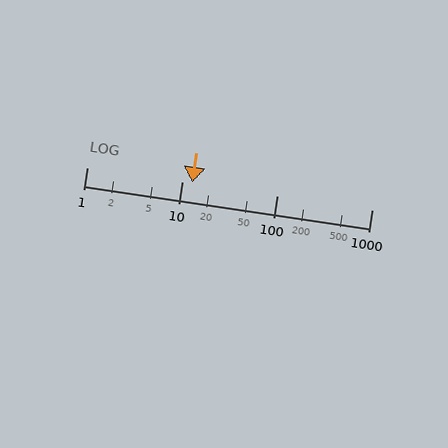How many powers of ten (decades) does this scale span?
The scale spans 3 decades, from 1 to 1000.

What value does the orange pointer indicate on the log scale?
The pointer indicates approximately 13.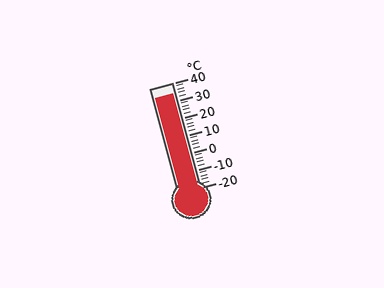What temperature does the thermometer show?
The thermometer shows approximately 34°C.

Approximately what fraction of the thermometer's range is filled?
The thermometer is filled to approximately 90% of its range.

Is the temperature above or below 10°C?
The temperature is above 10°C.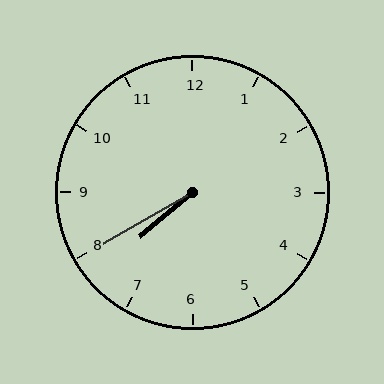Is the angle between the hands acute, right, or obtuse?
It is acute.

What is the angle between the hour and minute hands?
Approximately 10 degrees.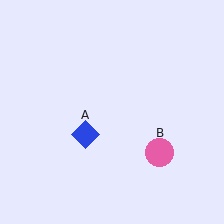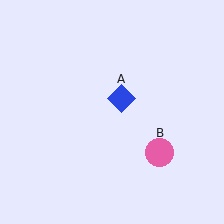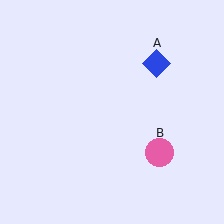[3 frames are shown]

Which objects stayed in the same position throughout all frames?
Pink circle (object B) remained stationary.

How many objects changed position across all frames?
1 object changed position: blue diamond (object A).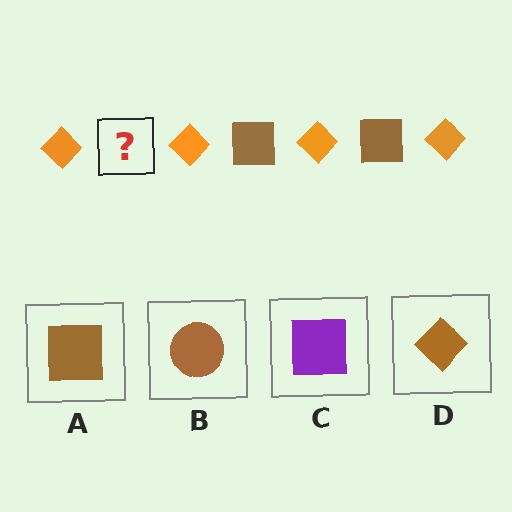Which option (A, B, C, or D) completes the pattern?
A.